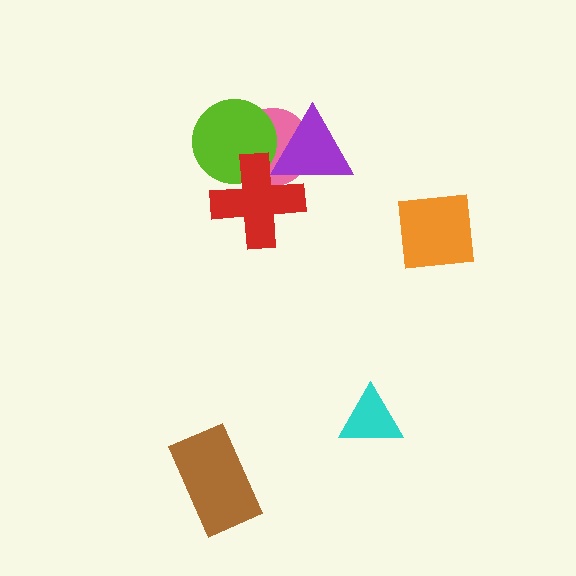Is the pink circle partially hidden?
Yes, it is partially covered by another shape.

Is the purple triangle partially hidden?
Yes, it is partially covered by another shape.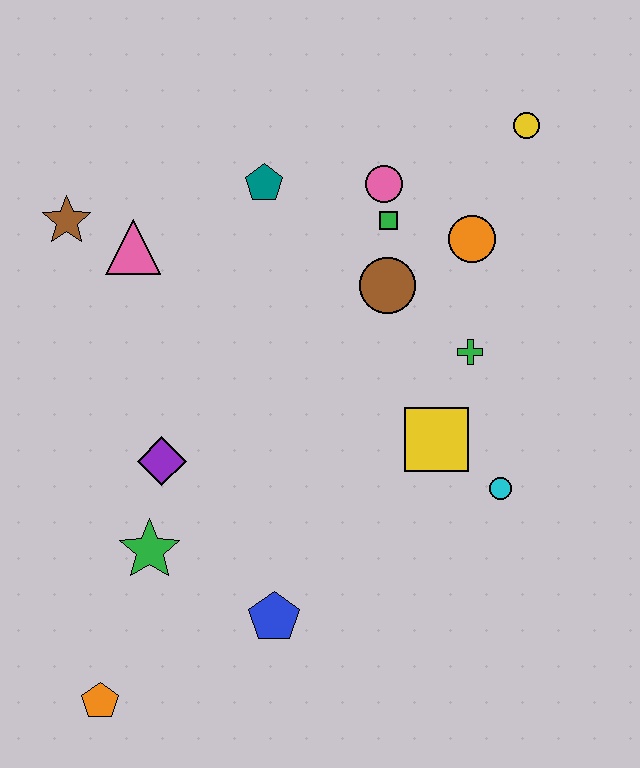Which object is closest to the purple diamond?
The green star is closest to the purple diamond.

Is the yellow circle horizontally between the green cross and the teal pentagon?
No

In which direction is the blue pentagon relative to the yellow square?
The blue pentagon is below the yellow square.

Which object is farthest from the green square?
The orange pentagon is farthest from the green square.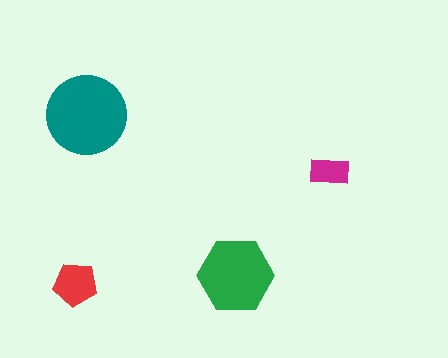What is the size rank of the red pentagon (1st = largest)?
3rd.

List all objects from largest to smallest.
The teal circle, the green hexagon, the red pentagon, the magenta rectangle.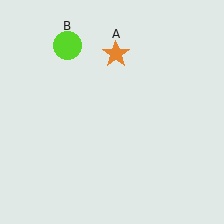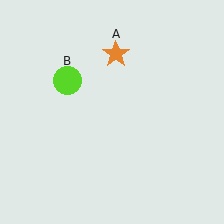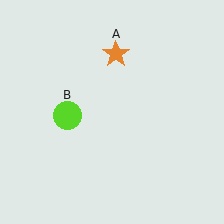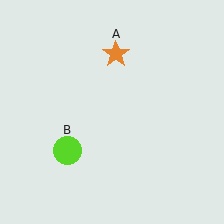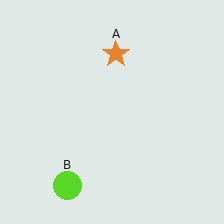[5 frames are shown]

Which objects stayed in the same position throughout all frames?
Orange star (object A) remained stationary.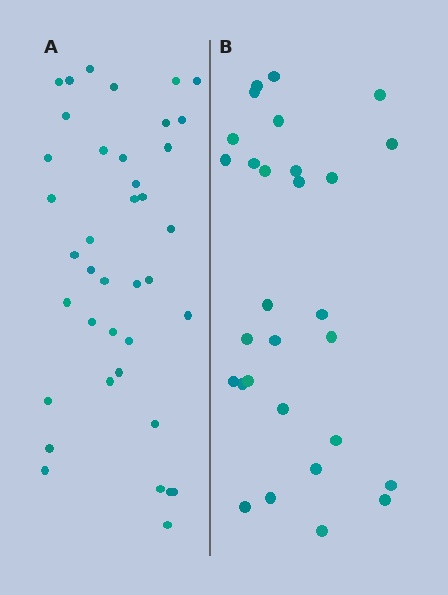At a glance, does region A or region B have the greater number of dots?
Region A (the left region) has more dots.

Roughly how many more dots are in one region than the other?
Region A has roughly 10 or so more dots than region B.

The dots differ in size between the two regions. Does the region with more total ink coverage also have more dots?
No. Region B has more total ink coverage because its dots are larger, but region A actually contains more individual dots. Total area can be misleading — the number of items is what matters here.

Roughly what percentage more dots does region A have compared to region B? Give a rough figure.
About 35% more.